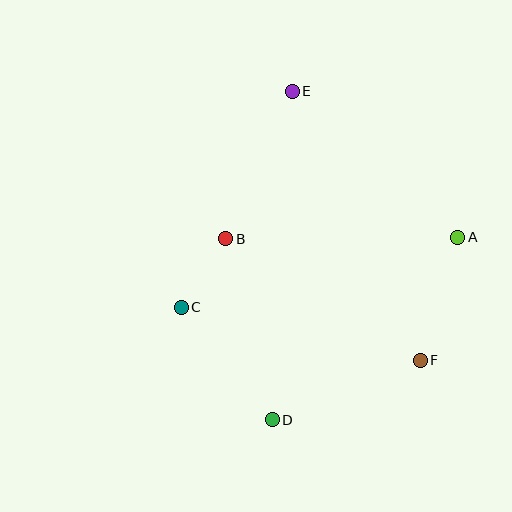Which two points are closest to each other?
Points B and C are closest to each other.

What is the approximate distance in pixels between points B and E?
The distance between B and E is approximately 162 pixels.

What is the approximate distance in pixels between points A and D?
The distance between A and D is approximately 260 pixels.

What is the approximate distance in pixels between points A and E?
The distance between A and E is approximately 220 pixels.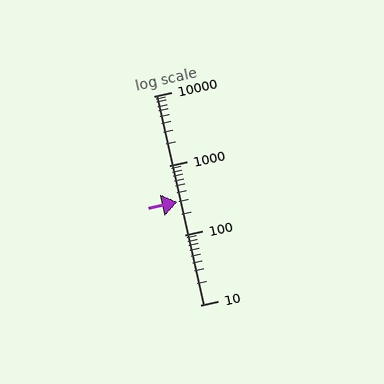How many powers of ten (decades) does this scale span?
The scale spans 3 decades, from 10 to 10000.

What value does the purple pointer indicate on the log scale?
The pointer indicates approximately 300.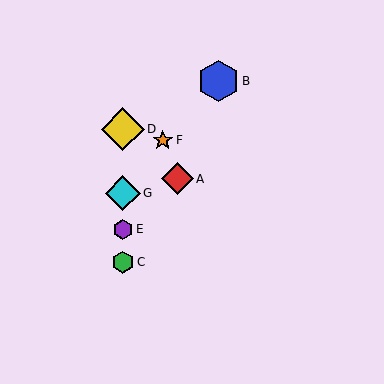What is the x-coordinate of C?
Object C is at x≈123.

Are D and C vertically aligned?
Yes, both are at x≈123.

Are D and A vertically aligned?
No, D is at x≈123 and A is at x≈178.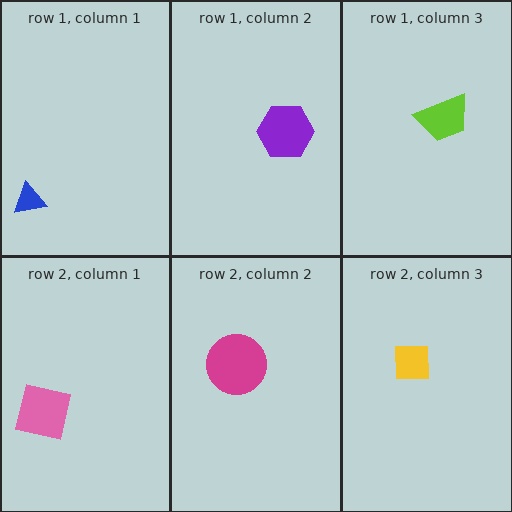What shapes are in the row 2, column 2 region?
The magenta circle.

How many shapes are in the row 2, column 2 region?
1.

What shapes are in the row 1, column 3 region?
The lime trapezoid.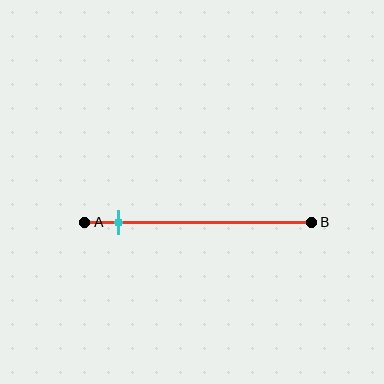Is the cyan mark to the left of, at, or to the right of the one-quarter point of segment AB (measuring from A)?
The cyan mark is to the left of the one-quarter point of segment AB.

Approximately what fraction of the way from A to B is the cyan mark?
The cyan mark is approximately 15% of the way from A to B.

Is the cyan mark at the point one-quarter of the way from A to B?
No, the mark is at about 15% from A, not at the 25% one-quarter point.